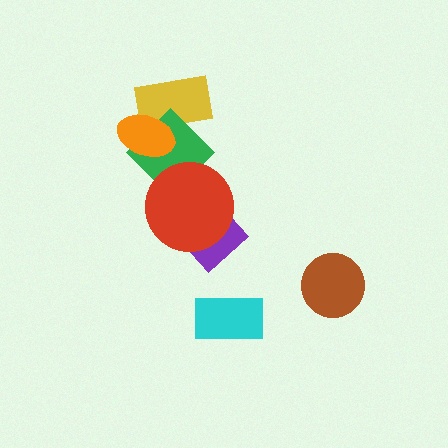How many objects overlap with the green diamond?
3 objects overlap with the green diamond.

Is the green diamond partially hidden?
Yes, it is partially covered by another shape.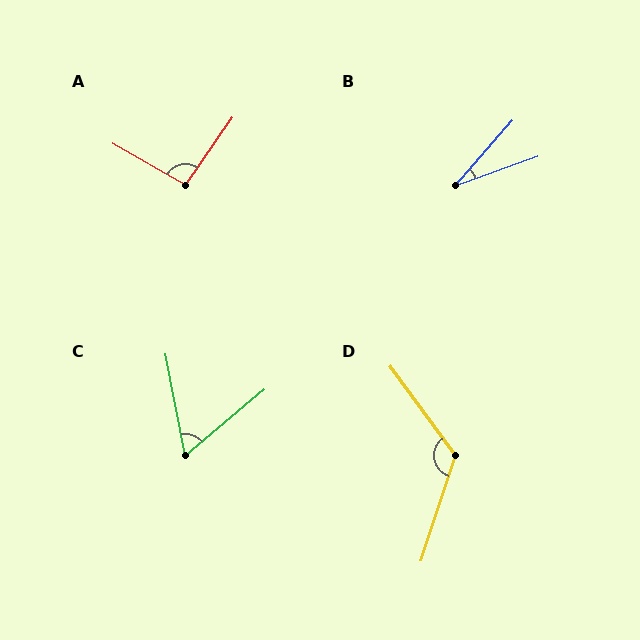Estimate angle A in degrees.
Approximately 95 degrees.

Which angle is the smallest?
B, at approximately 29 degrees.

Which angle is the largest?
D, at approximately 126 degrees.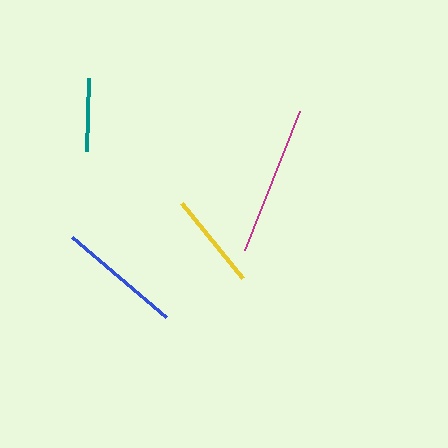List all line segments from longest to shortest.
From longest to shortest: magenta, blue, yellow, teal.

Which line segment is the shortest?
The teal line is the shortest at approximately 73 pixels.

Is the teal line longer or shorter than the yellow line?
The yellow line is longer than the teal line.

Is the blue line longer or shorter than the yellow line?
The blue line is longer than the yellow line.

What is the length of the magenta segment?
The magenta segment is approximately 150 pixels long.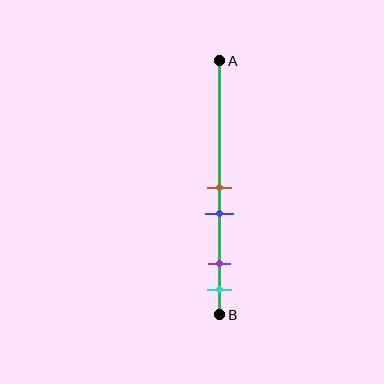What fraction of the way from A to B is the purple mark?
The purple mark is approximately 80% (0.8) of the way from A to B.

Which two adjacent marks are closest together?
The brown and blue marks are the closest adjacent pair.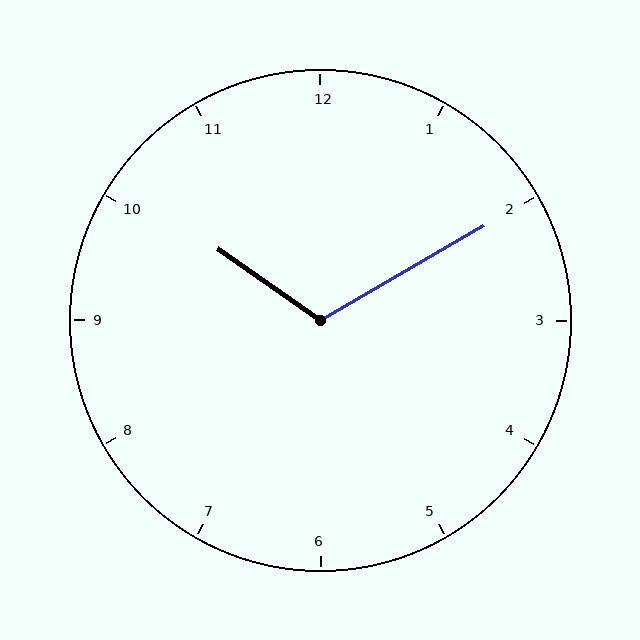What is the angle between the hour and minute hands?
Approximately 115 degrees.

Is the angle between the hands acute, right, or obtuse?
It is obtuse.